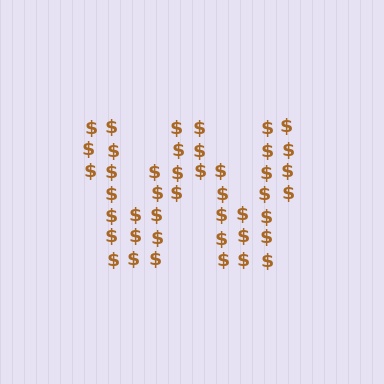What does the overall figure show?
The overall figure shows the letter W.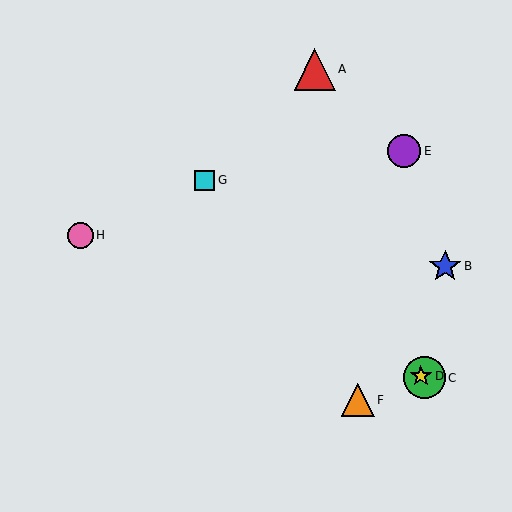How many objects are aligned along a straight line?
3 objects (C, D, H) are aligned along a straight line.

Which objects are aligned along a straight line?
Objects C, D, H are aligned along a straight line.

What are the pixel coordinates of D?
Object D is at (421, 376).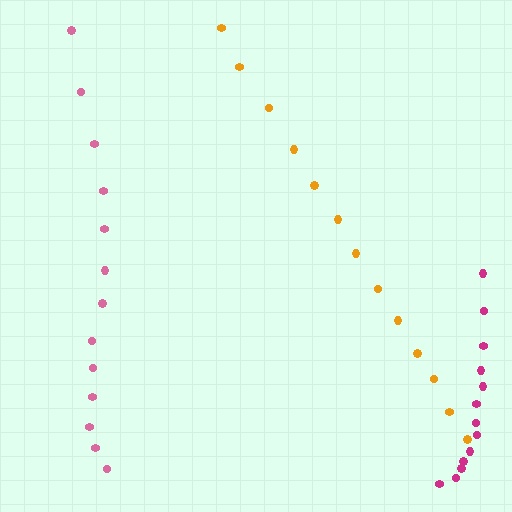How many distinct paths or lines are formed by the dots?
There are 3 distinct paths.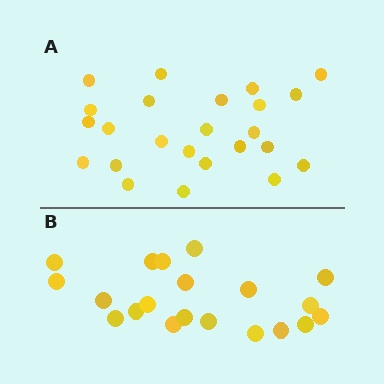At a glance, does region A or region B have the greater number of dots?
Region A (the top region) has more dots.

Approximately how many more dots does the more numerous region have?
Region A has about 4 more dots than region B.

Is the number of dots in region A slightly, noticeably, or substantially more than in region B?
Region A has only slightly more — the two regions are fairly close. The ratio is roughly 1.2 to 1.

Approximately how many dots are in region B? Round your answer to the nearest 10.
About 20 dots.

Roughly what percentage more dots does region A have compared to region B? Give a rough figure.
About 20% more.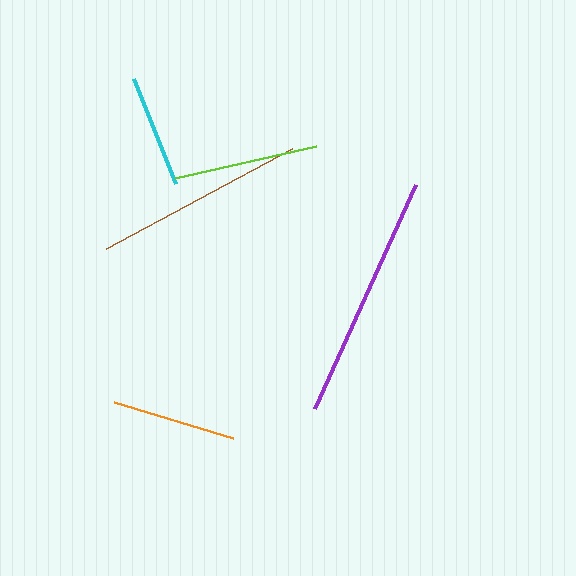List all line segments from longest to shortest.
From longest to shortest: purple, brown, lime, orange, cyan.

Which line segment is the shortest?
The cyan line is the shortest at approximately 113 pixels.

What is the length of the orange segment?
The orange segment is approximately 124 pixels long.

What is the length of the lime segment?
The lime segment is approximately 144 pixels long.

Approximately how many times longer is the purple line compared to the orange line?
The purple line is approximately 2.0 times the length of the orange line.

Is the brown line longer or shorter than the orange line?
The brown line is longer than the orange line.